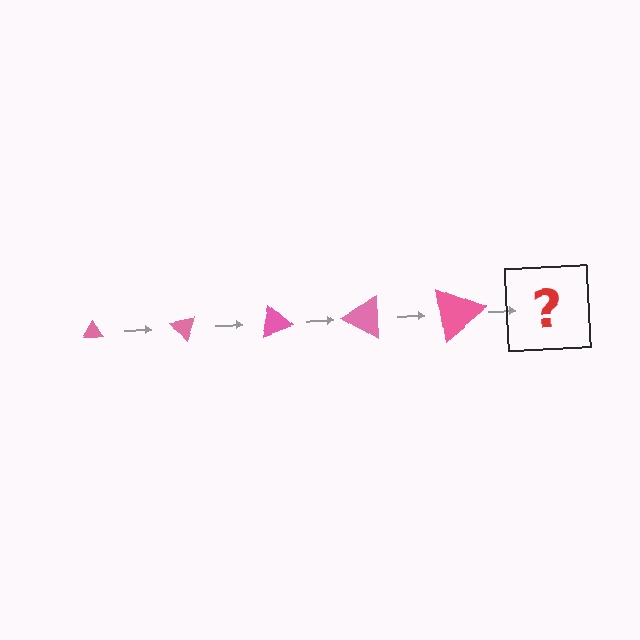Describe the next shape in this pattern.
It should be a triangle, larger than the previous one and rotated 250 degrees from the start.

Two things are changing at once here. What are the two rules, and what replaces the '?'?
The two rules are that the triangle grows larger each step and it rotates 50 degrees each step. The '?' should be a triangle, larger than the previous one and rotated 250 degrees from the start.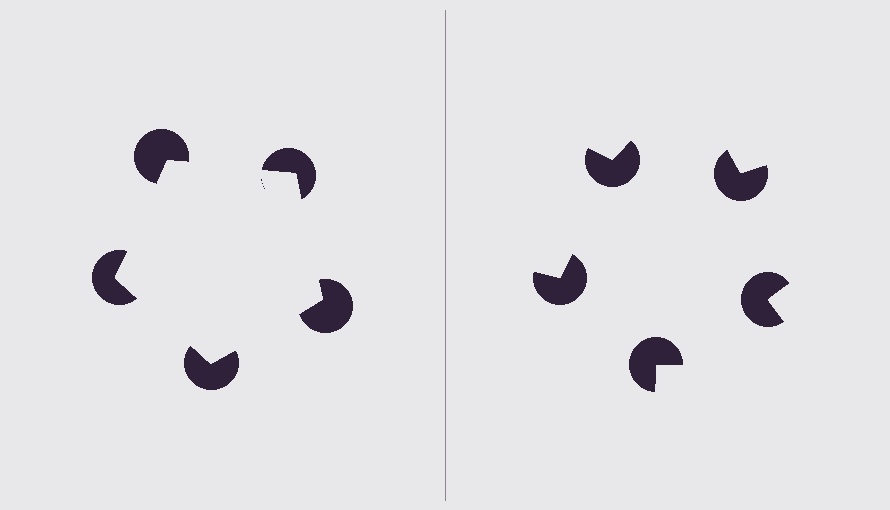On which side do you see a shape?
An illusory pentagon appears on the left side. On the right side the wedge cuts are rotated, so no coherent shape forms.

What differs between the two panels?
The pac-man discs are positioned identically on both sides; only the wedge orientations differ. On the left they align to a pentagon; on the right they are misaligned.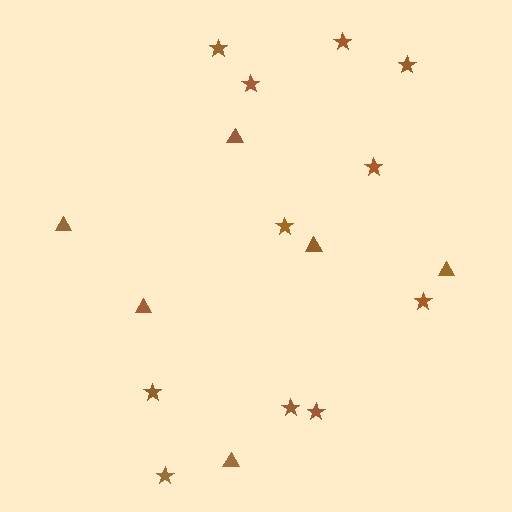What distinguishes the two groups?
There are 2 groups: one group of triangles (6) and one group of stars (11).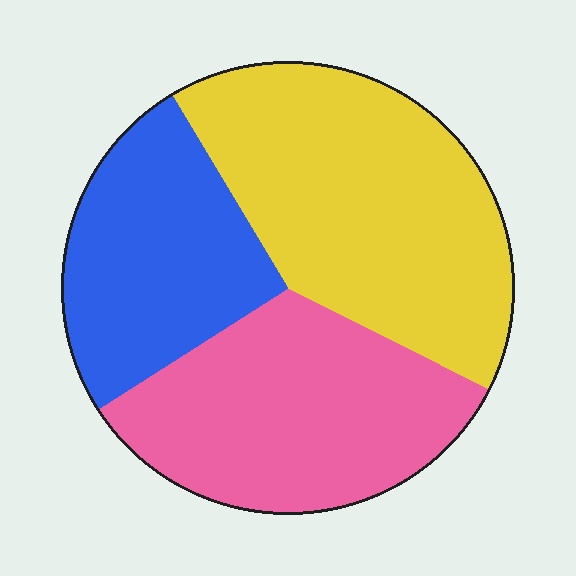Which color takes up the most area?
Yellow, at roughly 40%.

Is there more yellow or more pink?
Yellow.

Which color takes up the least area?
Blue, at roughly 25%.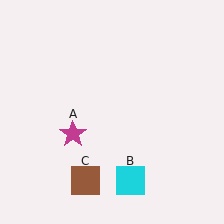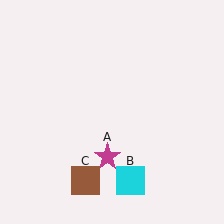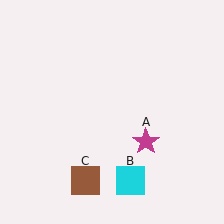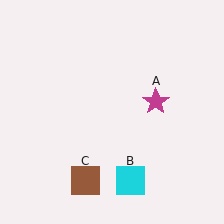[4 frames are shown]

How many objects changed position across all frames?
1 object changed position: magenta star (object A).